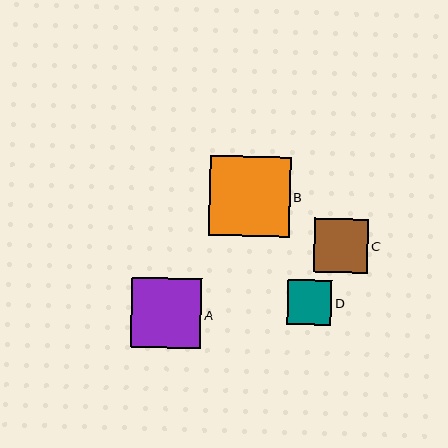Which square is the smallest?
Square D is the smallest with a size of approximately 44 pixels.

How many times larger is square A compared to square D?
Square A is approximately 1.6 times the size of square D.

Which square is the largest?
Square B is the largest with a size of approximately 81 pixels.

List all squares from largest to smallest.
From largest to smallest: B, A, C, D.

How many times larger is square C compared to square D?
Square C is approximately 1.2 times the size of square D.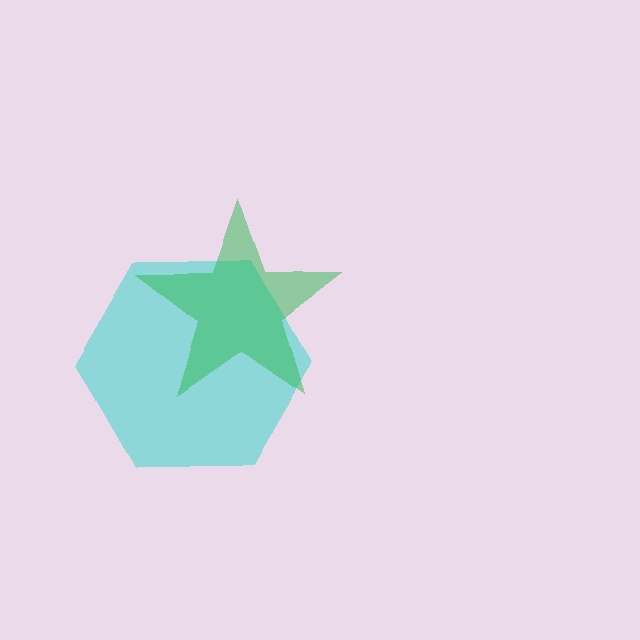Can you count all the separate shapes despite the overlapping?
Yes, there are 2 separate shapes.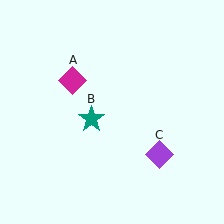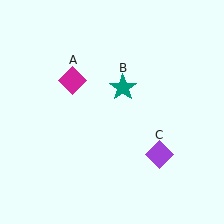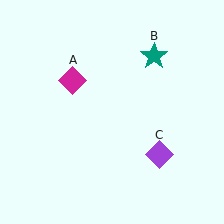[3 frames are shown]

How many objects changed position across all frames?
1 object changed position: teal star (object B).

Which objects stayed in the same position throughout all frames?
Magenta diamond (object A) and purple diamond (object C) remained stationary.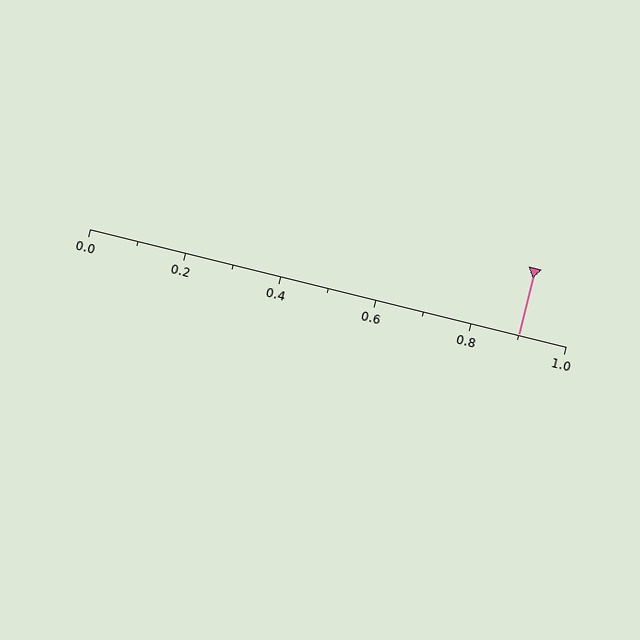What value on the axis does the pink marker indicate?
The marker indicates approximately 0.9.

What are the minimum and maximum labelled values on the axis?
The axis runs from 0.0 to 1.0.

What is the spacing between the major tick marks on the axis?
The major ticks are spaced 0.2 apart.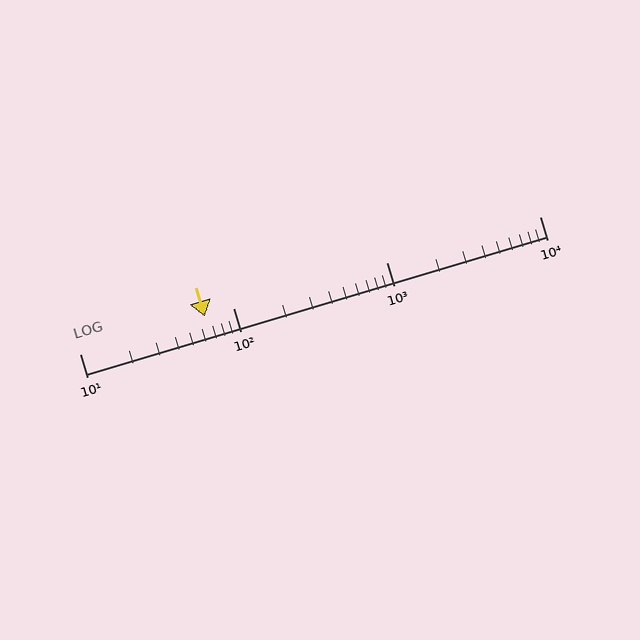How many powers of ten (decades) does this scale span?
The scale spans 3 decades, from 10 to 10000.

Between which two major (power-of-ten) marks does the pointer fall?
The pointer is between 10 and 100.